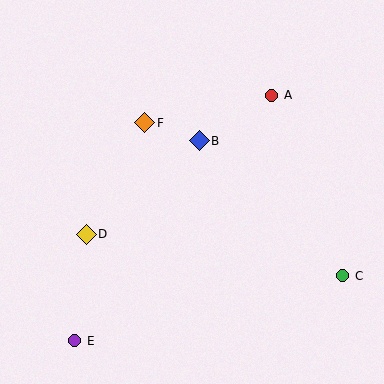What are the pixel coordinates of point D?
Point D is at (86, 234).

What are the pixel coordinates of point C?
Point C is at (343, 276).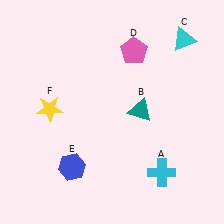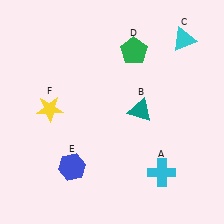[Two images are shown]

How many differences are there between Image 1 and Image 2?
There is 1 difference between the two images.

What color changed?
The pentagon (D) changed from pink in Image 1 to green in Image 2.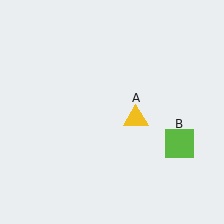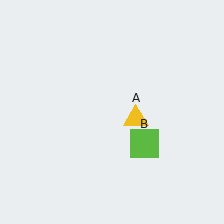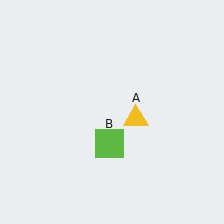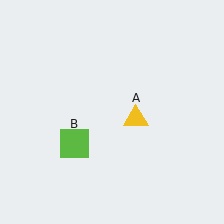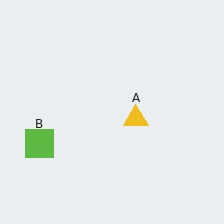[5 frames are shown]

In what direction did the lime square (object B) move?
The lime square (object B) moved left.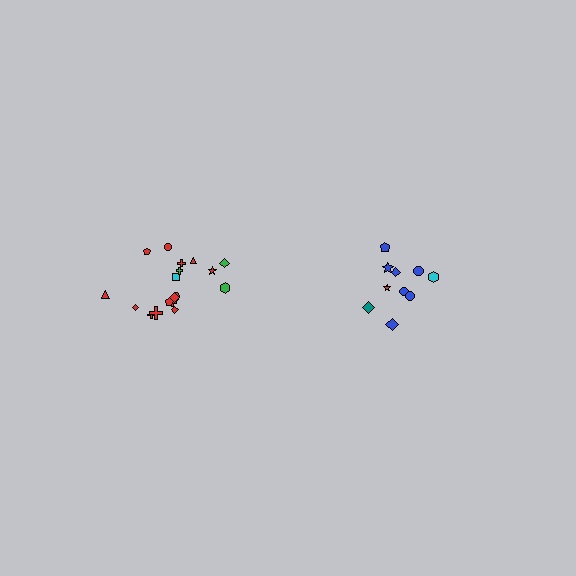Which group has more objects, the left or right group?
The left group.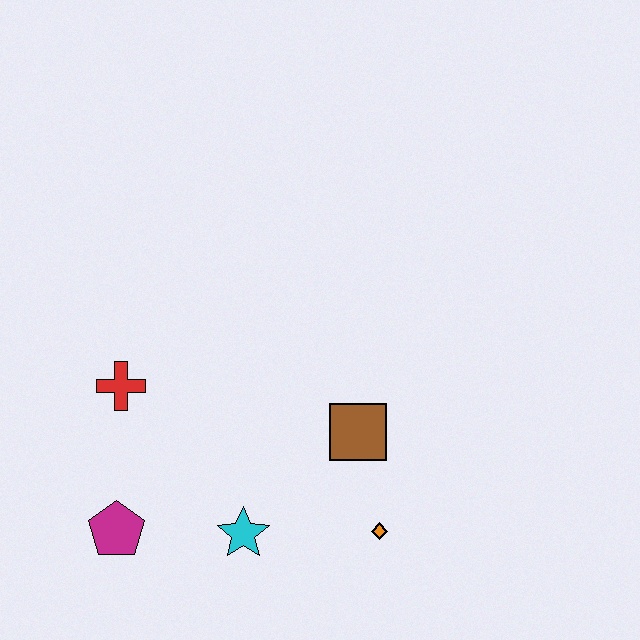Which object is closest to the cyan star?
The magenta pentagon is closest to the cyan star.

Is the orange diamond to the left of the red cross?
No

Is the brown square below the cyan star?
No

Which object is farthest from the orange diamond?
The red cross is farthest from the orange diamond.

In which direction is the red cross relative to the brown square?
The red cross is to the left of the brown square.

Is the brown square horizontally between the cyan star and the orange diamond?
Yes